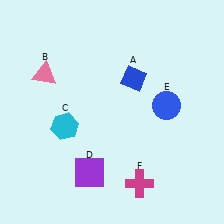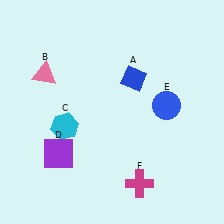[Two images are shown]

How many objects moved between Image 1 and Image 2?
1 object moved between the two images.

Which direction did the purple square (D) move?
The purple square (D) moved left.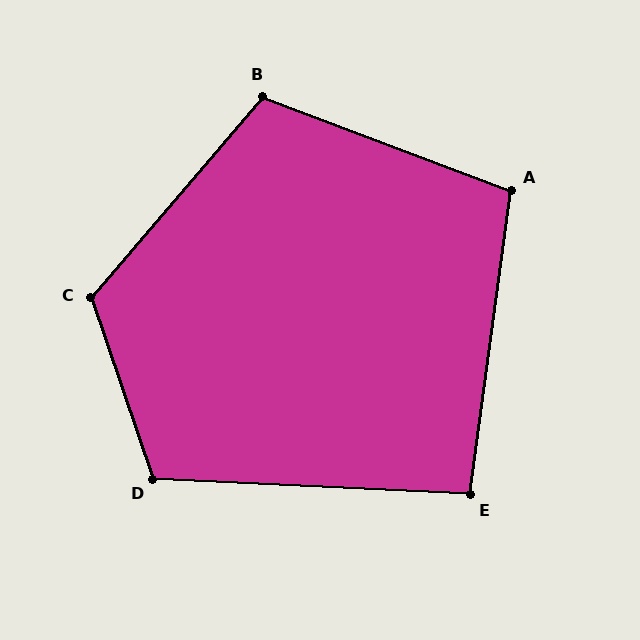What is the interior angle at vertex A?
Approximately 103 degrees (obtuse).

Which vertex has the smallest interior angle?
E, at approximately 95 degrees.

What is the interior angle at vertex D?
Approximately 112 degrees (obtuse).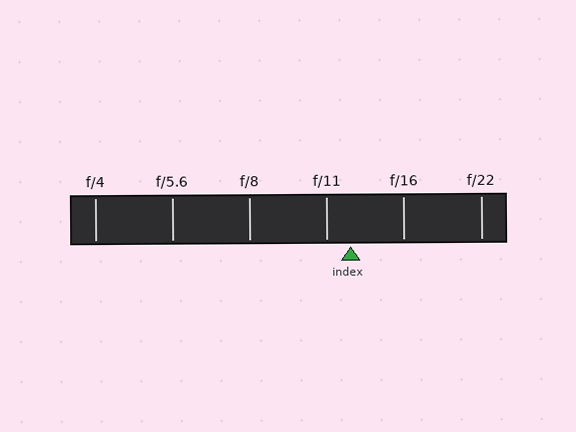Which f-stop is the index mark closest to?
The index mark is closest to f/11.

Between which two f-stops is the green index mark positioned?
The index mark is between f/11 and f/16.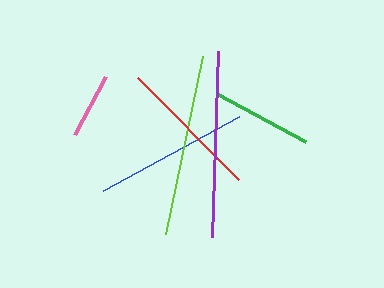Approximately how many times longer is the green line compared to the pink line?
The green line is approximately 1.5 times the length of the pink line.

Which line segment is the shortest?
The pink line is the shortest at approximately 66 pixels.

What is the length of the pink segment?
The pink segment is approximately 66 pixels long.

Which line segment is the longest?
The purple line is the longest at approximately 187 pixels.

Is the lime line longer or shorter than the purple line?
The purple line is longer than the lime line.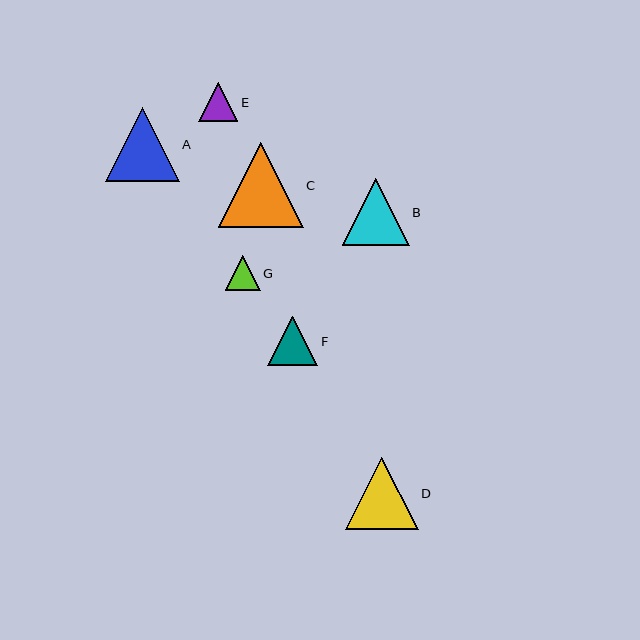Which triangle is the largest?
Triangle C is the largest with a size of approximately 85 pixels.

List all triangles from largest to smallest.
From largest to smallest: C, A, D, B, F, E, G.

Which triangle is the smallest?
Triangle G is the smallest with a size of approximately 34 pixels.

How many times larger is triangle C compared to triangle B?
Triangle C is approximately 1.3 times the size of triangle B.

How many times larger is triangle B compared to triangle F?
Triangle B is approximately 1.3 times the size of triangle F.